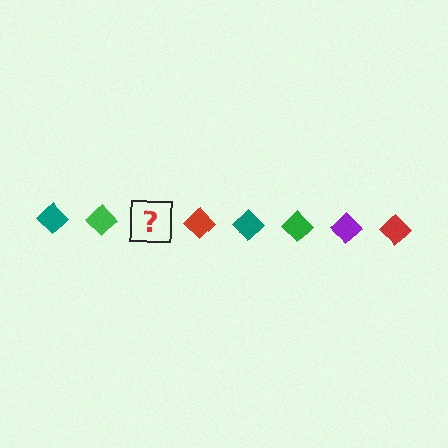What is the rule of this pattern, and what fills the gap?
The rule is that the pattern cycles through teal, green, purple, red diamonds. The gap should be filled with a purple diamond.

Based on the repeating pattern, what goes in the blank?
The blank should be a purple diamond.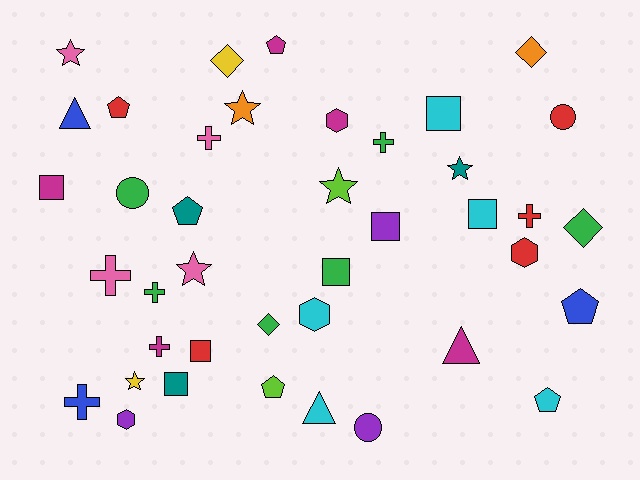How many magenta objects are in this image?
There are 5 magenta objects.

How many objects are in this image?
There are 40 objects.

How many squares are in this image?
There are 7 squares.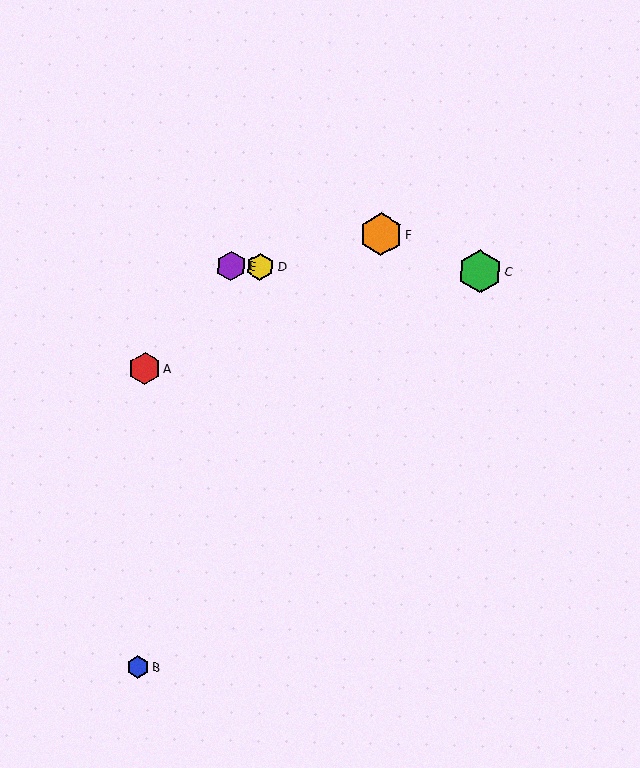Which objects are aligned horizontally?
Objects C, D, E are aligned horizontally.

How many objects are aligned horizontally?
3 objects (C, D, E) are aligned horizontally.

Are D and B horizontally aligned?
No, D is at y≈267 and B is at y≈667.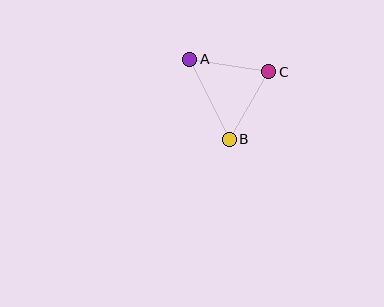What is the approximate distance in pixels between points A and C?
The distance between A and C is approximately 80 pixels.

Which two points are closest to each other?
Points B and C are closest to each other.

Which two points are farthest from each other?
Points A and B are farthest from each other.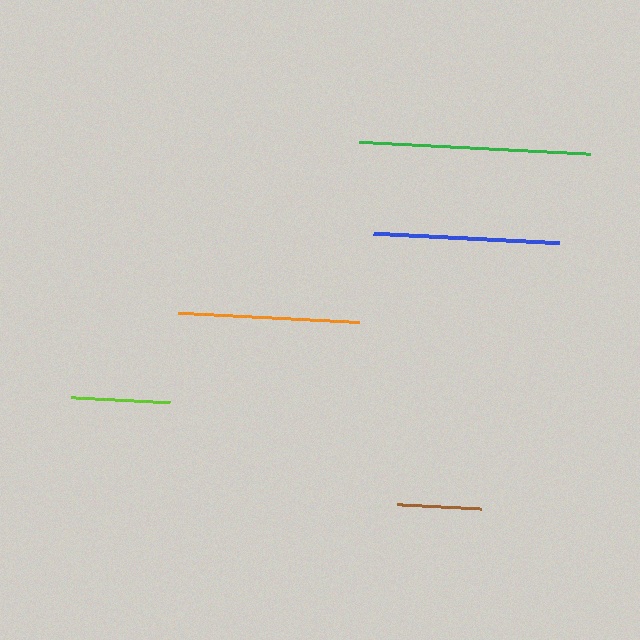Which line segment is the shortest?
The brown line is the shortest at approximately 86 pixels.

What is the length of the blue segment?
The blue segment is approximately 186 pixels long.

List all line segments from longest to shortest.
From longest to shortest: green, blue, orange, lime, brown.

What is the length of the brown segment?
The brown segment is approximately 86 pixels long.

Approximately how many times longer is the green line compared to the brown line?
The green line is approximately 2.7 times the length of the brown line.